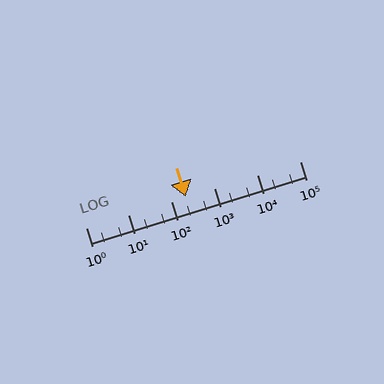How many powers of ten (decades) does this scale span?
The scale spans 5 decades, from 1 to 100000.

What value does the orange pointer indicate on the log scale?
The pointer indicates approximately 220.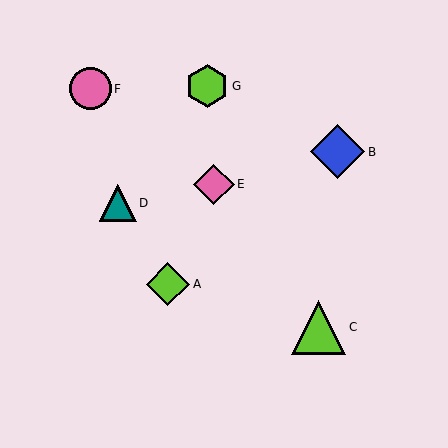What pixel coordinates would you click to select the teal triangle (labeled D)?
Click at (118, 203) to select the teal triangle D.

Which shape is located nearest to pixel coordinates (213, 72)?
The lime hexagon (labeled G) at (207, 86) is nearest to that location.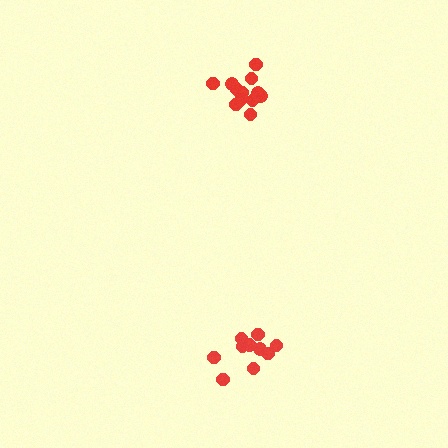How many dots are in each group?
Group 1: 10 dots, Group 2: 12 dots (22 total).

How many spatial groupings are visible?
There are 2 spatial groupings.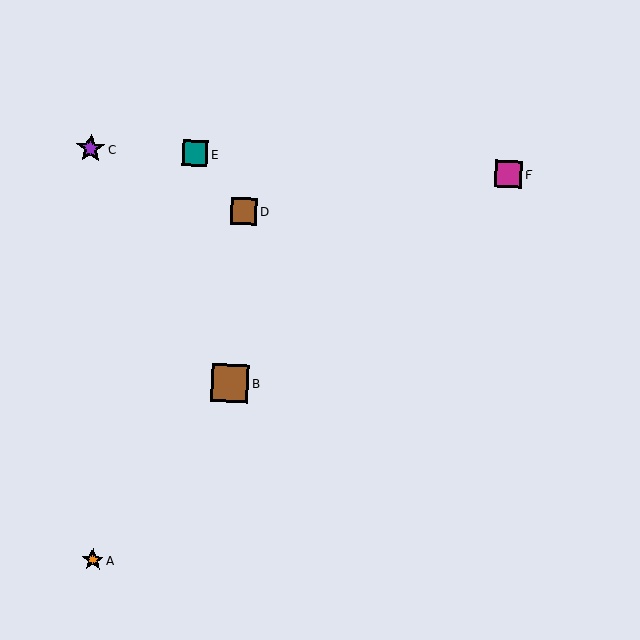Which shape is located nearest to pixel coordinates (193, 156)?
The teal square (labeled E) at (195, 153) is nearest to that location.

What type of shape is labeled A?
Shape A is an orange star.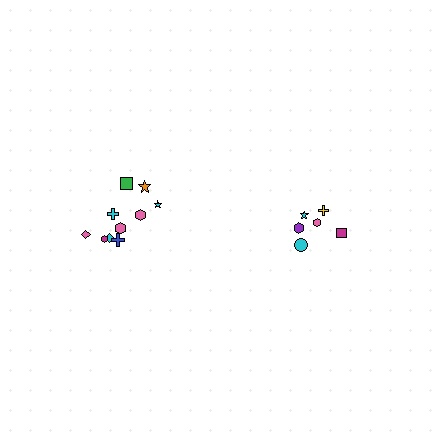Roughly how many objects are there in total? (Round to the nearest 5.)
Roughly 15 objects in total.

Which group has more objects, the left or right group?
The left group.